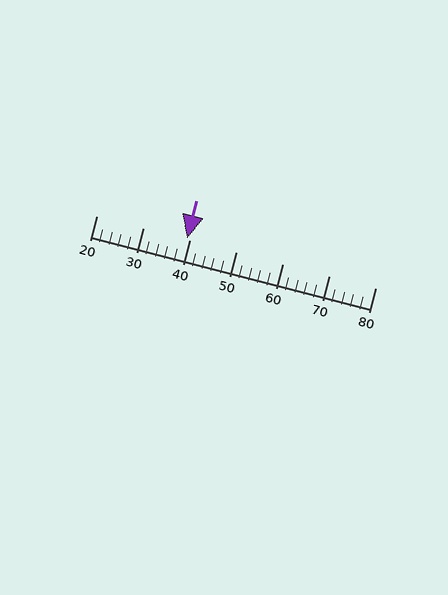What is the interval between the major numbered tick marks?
The major tick marks are spaced 10 units apart.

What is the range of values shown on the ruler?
The ruler shows values from 20 to 80.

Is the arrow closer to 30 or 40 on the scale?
The arrow is closer to 40.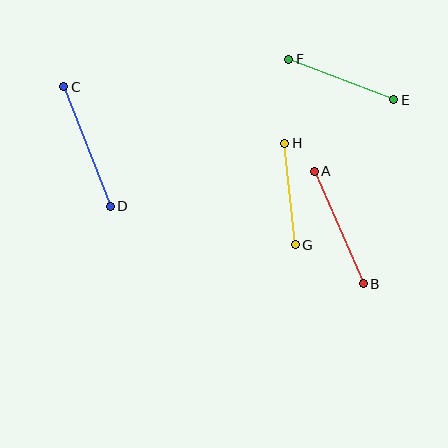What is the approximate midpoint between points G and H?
The midpoint is at approximately (290, 194) pixels.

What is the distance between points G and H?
The distance is approximately 102 pixels.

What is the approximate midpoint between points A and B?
The midpoint is at approximately (339, 228) pixels.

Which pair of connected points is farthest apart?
Points C and D are farthest apart.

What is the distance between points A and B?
The distance is approximately 123 pixels.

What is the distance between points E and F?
The distance is approximately 113 pixels.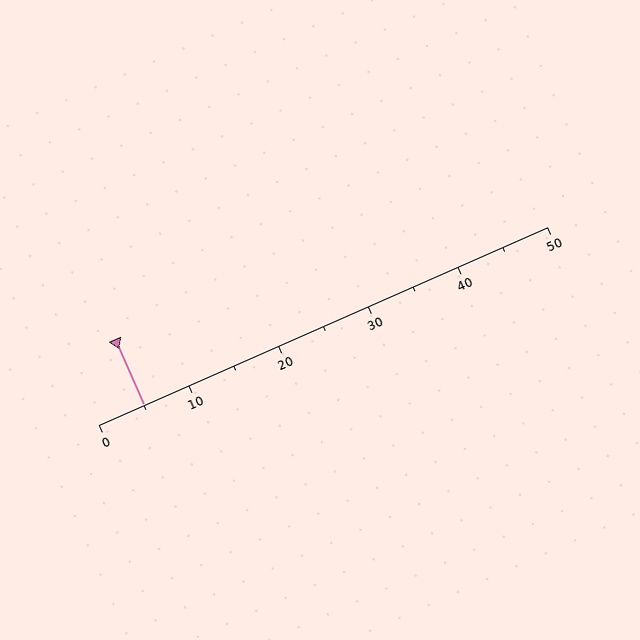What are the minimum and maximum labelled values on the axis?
The axis runs from 0 to 50.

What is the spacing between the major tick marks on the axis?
The major ticks are spaced 10 apart.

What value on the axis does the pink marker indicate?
The marker indicates approximately 5.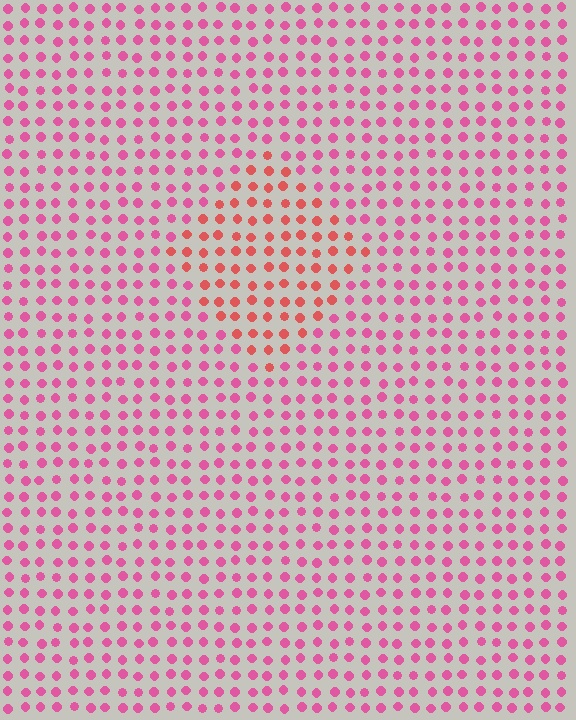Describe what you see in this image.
The image is filled with small pink elements in a uniform arrangement. A diamond-shaped region is visible where the elements are tinted to a slightly different hue, forming a subtle color boundary.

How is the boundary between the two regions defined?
The boundary is defined purely by a slight shift in hue (about 31 degrees). Spacing, size, and orientation are identical on both sides.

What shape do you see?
I see a diamond.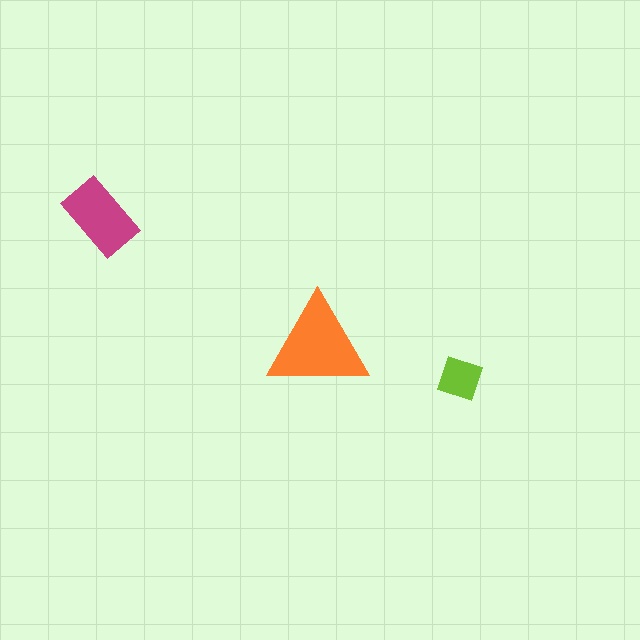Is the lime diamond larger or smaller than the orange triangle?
Smaller.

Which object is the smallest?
The lime diamond.